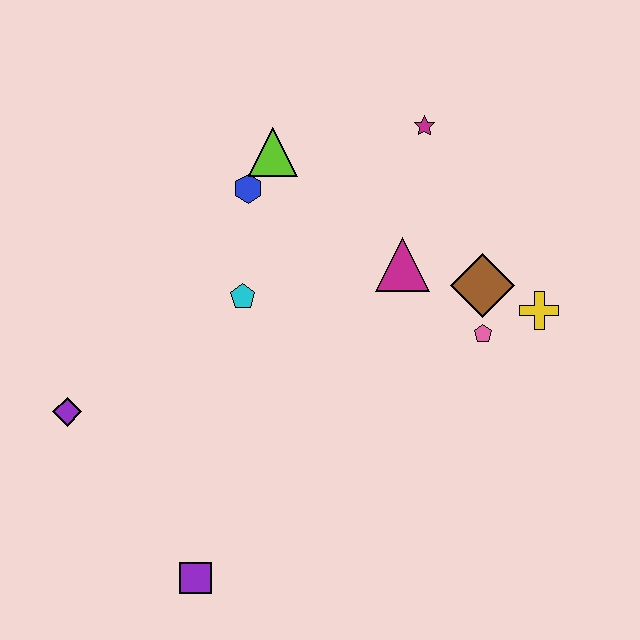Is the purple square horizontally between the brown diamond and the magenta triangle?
No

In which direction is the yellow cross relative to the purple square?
The yellow cross is to the right of the purple square.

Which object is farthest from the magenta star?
The purple square is farthest from the magenta star.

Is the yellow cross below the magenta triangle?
Yes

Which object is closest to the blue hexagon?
The lime triangle is closest to the blue hexagon.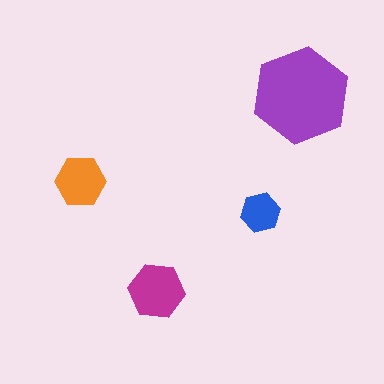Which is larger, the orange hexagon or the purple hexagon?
The purple one.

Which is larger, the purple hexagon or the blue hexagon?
The purple one.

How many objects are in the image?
There are 4 objects in the image.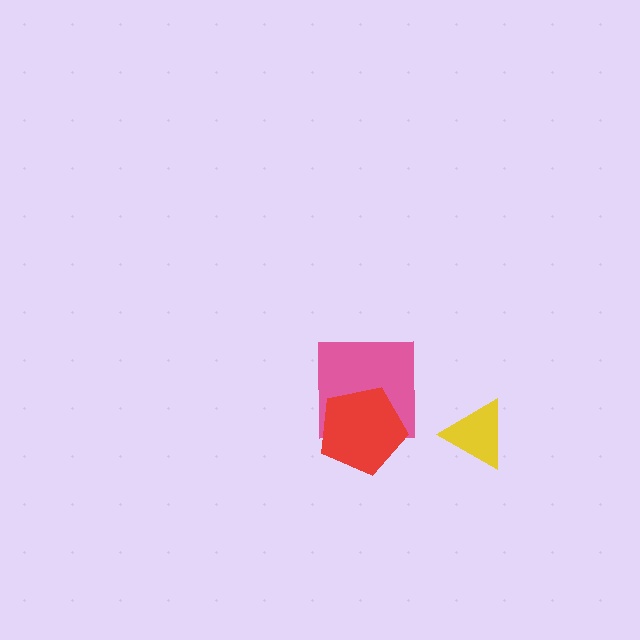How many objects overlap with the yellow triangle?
0 objects overlap with the yellow triangle.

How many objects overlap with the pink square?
1 object overlaps with the pink square.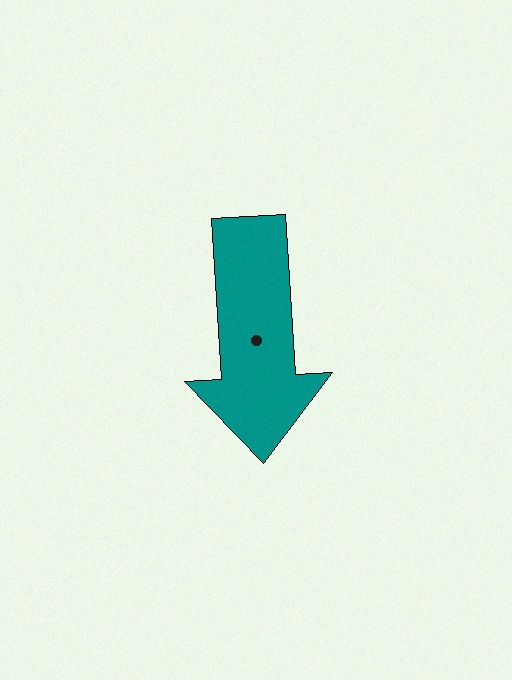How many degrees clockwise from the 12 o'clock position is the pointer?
Approximately 176 degrees.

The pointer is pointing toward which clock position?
Roughly 6 o'clock.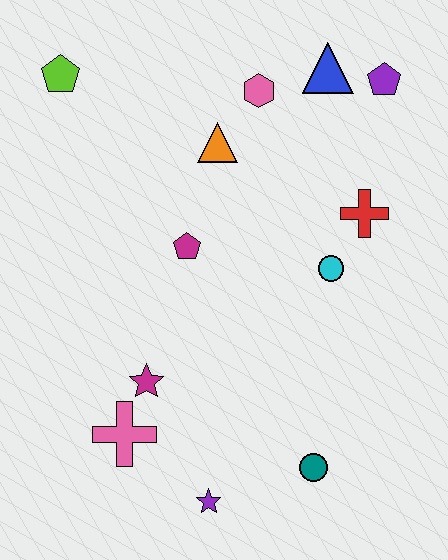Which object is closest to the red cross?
The cyan circle is closest to the red cross.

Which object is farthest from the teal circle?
The lime pentagon is farthest from the teal circle.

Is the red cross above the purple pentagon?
No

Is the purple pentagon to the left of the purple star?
No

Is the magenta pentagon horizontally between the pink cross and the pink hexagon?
Yes